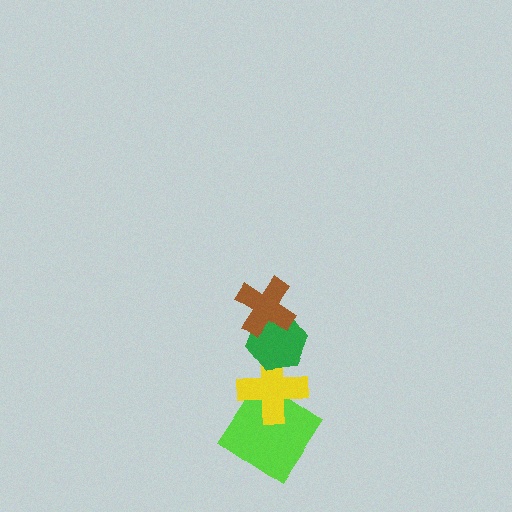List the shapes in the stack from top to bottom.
From top to bottom: the brown cross, the green hexagon, the yellow cross, the lime diamond.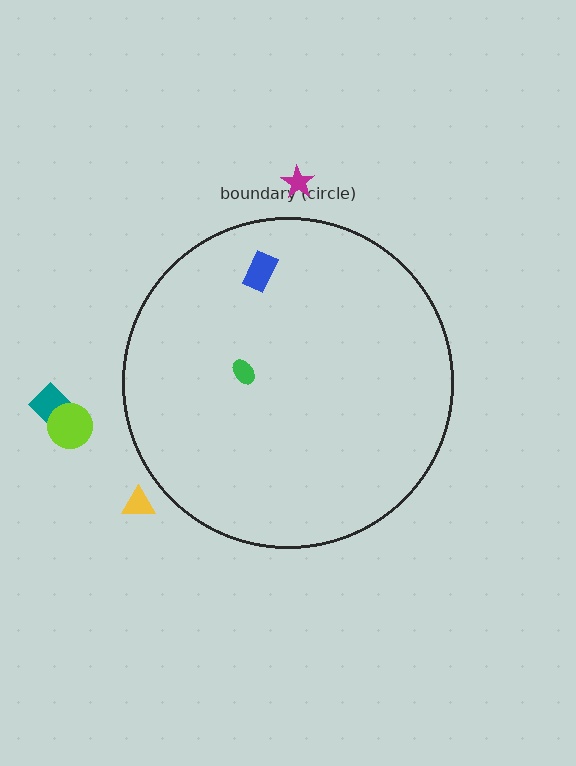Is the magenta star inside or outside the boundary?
Outside.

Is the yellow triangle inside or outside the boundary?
Outside.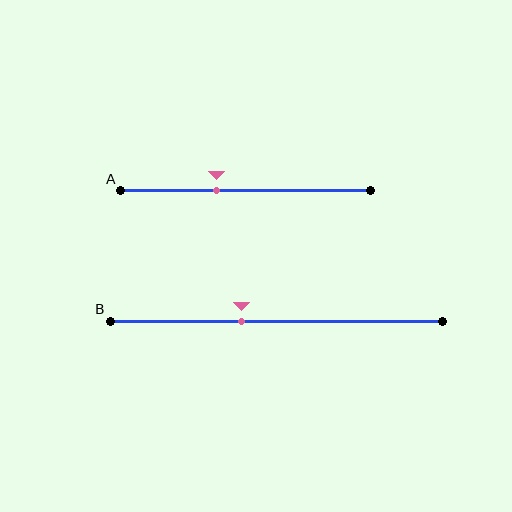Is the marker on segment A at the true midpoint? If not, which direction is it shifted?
No, the marker on segment A is shifted to the left by about 12% of the segment length.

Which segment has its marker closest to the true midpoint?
Segment B has its marker closest to the true midpoint.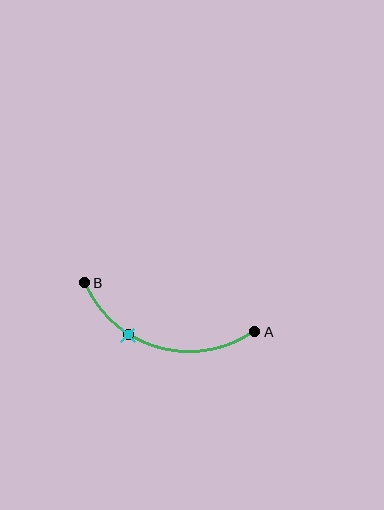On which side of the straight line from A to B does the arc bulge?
The arc bulges below the straight line connecting A and B.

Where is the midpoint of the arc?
The arc midpoint is the point on the curve farthest from the straight line joining A and B. It sits below that line.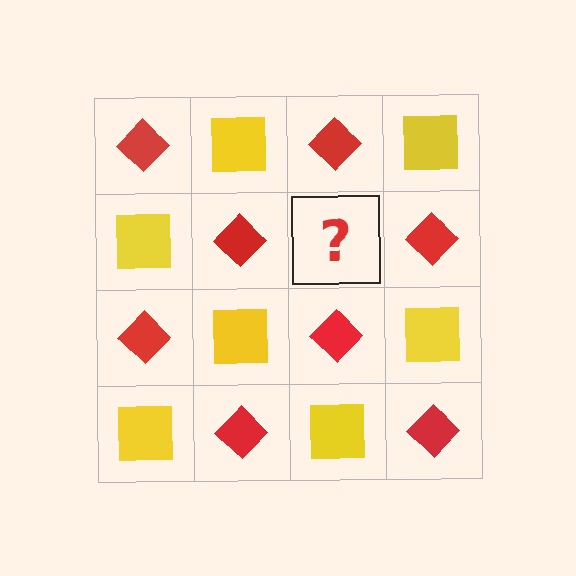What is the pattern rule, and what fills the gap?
The rule is that it alternates red diamond and yellow square in a checkerboard pattern. The gap should be filled with a yellow square.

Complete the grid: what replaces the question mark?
The question mark should be replaced with a yellow square.